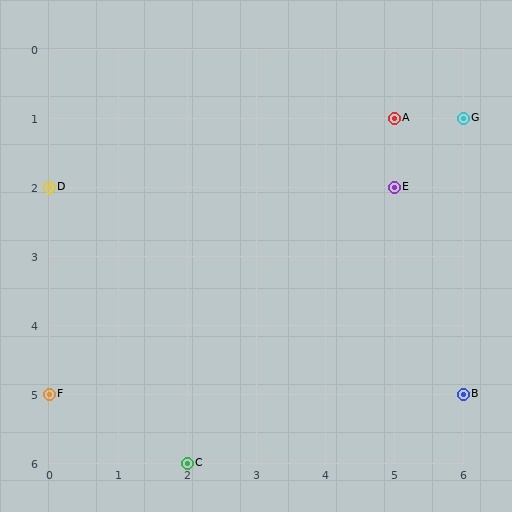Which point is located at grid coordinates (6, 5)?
Point B is at (6, 5).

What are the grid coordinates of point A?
Point A is at grid coordinates (5, 1).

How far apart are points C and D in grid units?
Points C and D are 2 columns and 4 rows apart (about 4.5 grid units diagonally).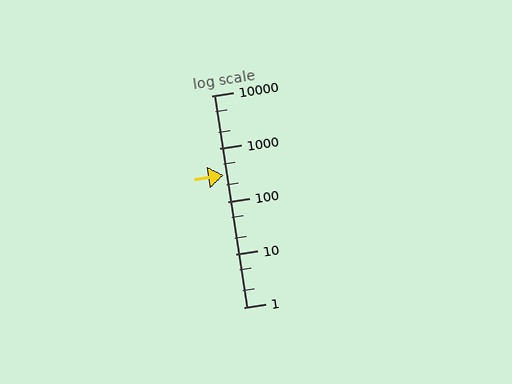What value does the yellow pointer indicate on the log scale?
The pointer indicates approximately 310.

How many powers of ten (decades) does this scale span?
The scale spans 4 decades, from 1 to 10000.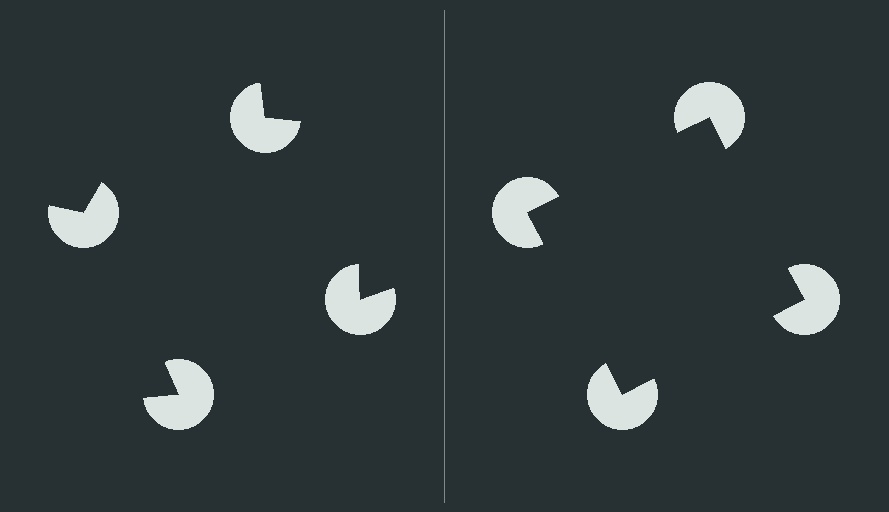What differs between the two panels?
The pac-man discs are positioned identically on both sides; only the wedge orientations differ. On the right they align to a square; on the left they are misaligned.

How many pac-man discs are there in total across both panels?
8 — 4 on each side.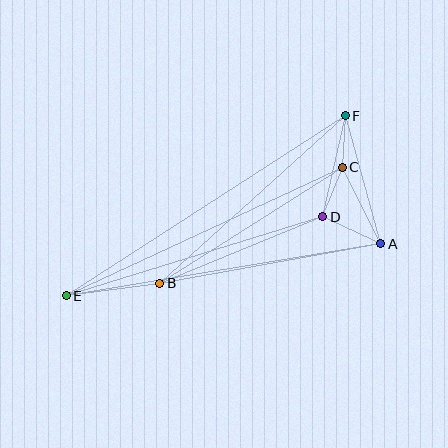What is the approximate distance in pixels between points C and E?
The distance between C and E is approximately 304 pixels.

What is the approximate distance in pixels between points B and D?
The distance between B and D is approximately 176 pixels.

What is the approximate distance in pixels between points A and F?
The distance between A and F is approximately 133 pixels.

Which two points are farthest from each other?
Points E and F are farthest from each other.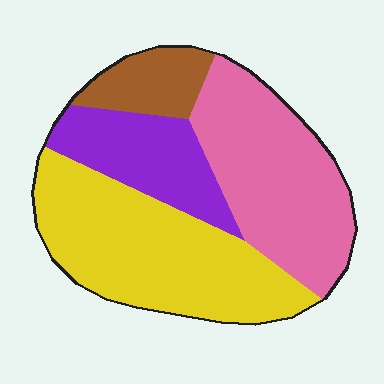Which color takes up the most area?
Yellow, at roughly 40%.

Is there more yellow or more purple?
Yellow.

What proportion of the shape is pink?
Pink covers about 35% of the shape.